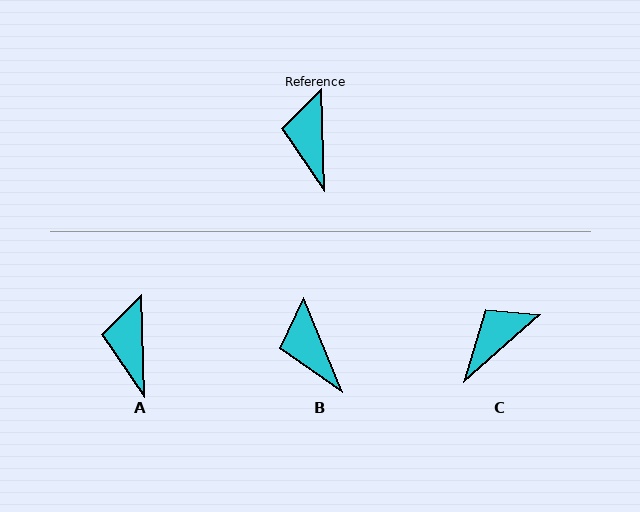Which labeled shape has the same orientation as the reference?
A.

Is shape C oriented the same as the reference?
No, it is off by about 50 degrees.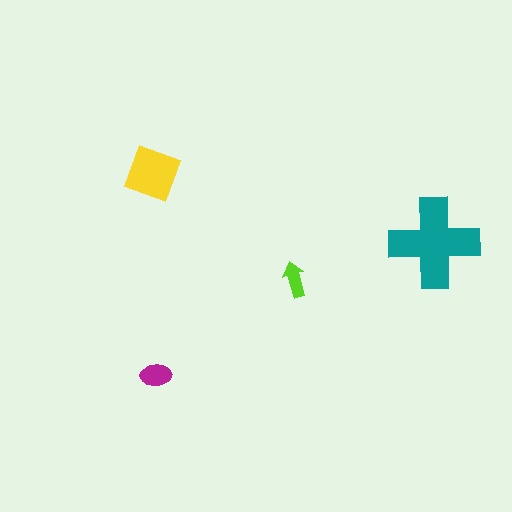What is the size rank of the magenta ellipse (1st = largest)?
3rd.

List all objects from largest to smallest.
The teal cross, the yellow square, the magenta ellipse, the lime arrow.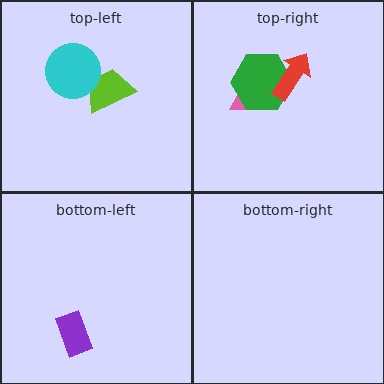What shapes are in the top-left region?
The lime trapezoid, the cyan circle.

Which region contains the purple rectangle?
The bottom-left region.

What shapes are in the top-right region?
The pink triangle, the green hexagon, the red arrow.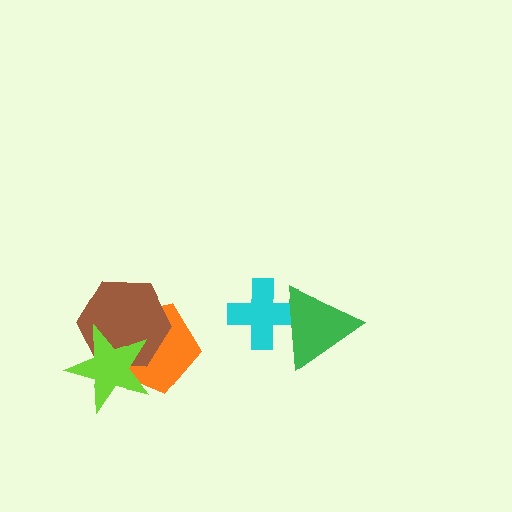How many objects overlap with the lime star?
2 objects overlap with the lime star.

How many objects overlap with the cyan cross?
1 object overlaps with the cyan cross.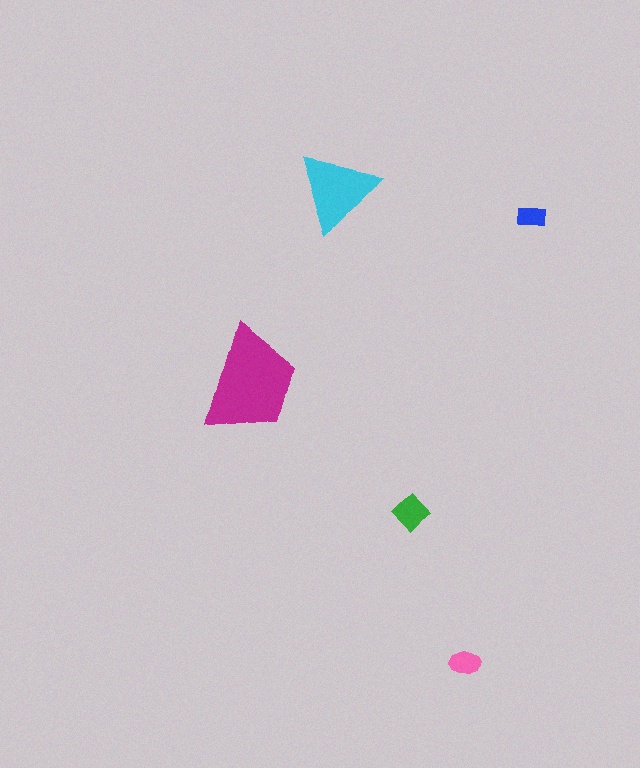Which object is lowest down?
The pink ellipse is bottommost.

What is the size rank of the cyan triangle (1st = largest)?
2nd.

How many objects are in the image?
There are 5 objects in the image.